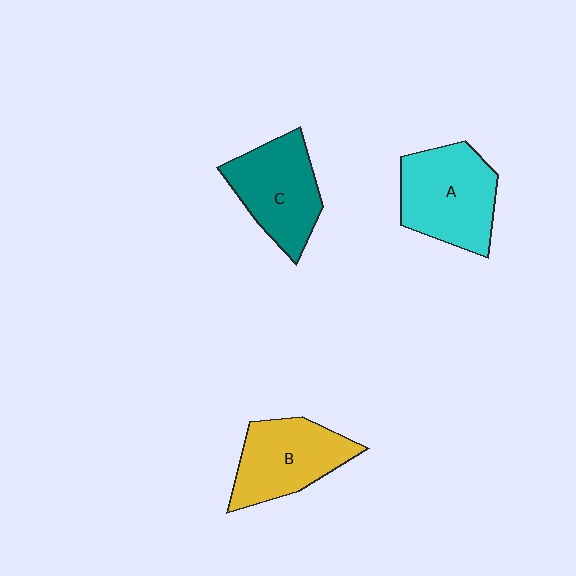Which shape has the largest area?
Shape A (cyan).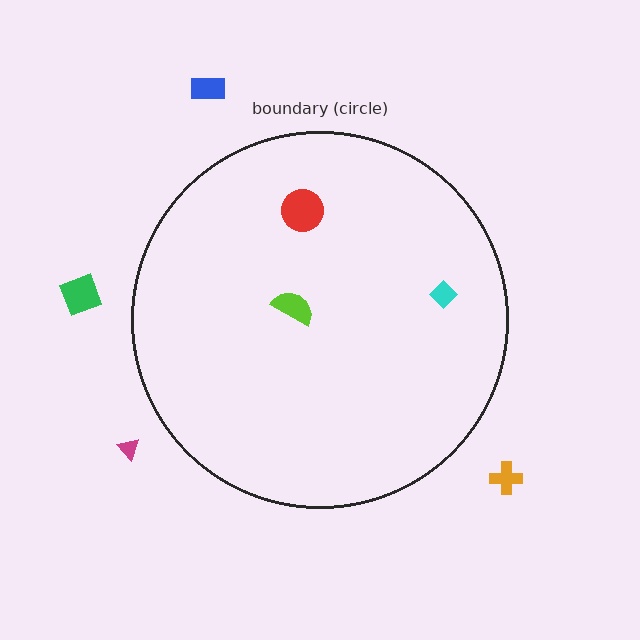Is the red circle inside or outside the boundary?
Inside.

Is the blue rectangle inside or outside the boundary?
Outside.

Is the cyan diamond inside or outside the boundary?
Inside.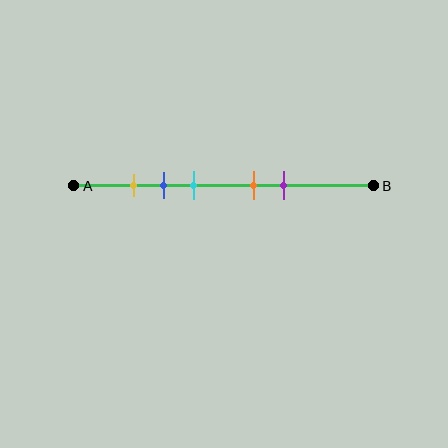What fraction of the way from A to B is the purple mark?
The purple mark is approximately 70% (0.7) of the way from A to B.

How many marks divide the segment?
There are 5 marks dividing the segment.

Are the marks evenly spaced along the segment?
No, the marks are not evenly spaced.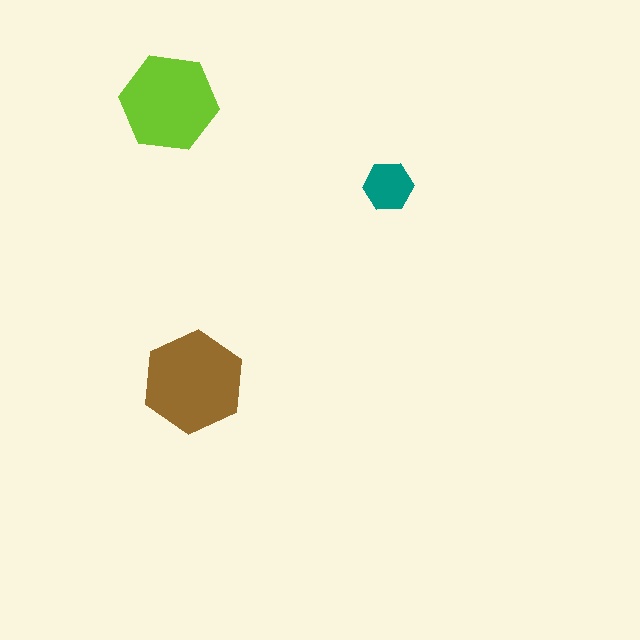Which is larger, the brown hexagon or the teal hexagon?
The brown one.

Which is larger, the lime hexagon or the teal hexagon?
The lime one.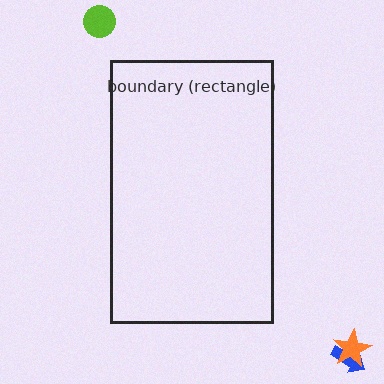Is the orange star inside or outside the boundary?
Outside.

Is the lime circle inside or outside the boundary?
Outside.